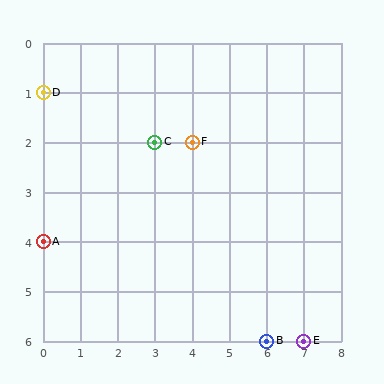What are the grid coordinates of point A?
Point A is at grid coordinates (0, 4).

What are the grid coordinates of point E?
Point E is at grid coordinates (7, 6).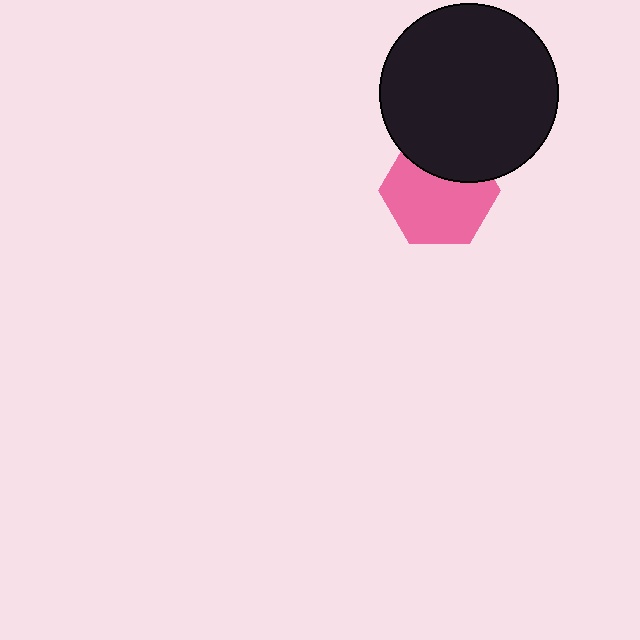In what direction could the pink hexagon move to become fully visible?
The pink hexagon could move down. That would shift it out from behind the black circle entirely.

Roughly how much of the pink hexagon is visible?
Most of it is visible (roughly 69%).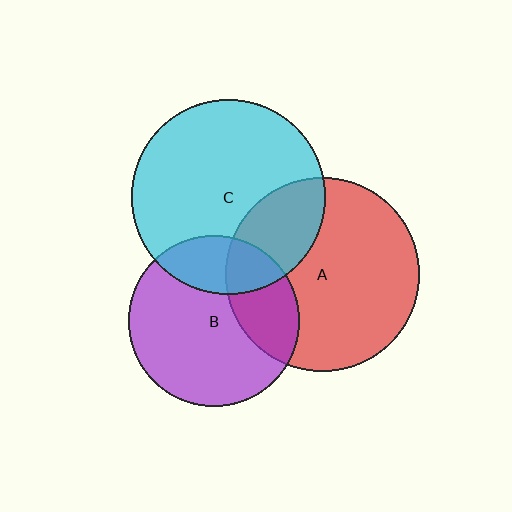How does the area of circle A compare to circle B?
Approximately 1.3 times.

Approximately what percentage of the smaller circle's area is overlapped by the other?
Approximately 25%.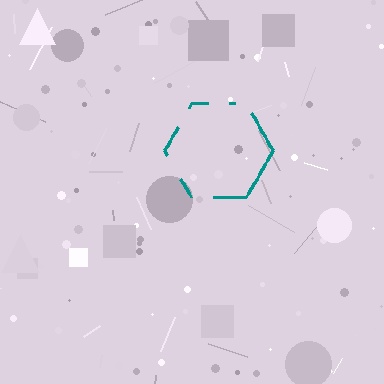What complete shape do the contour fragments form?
The contour fragments form a hexagon.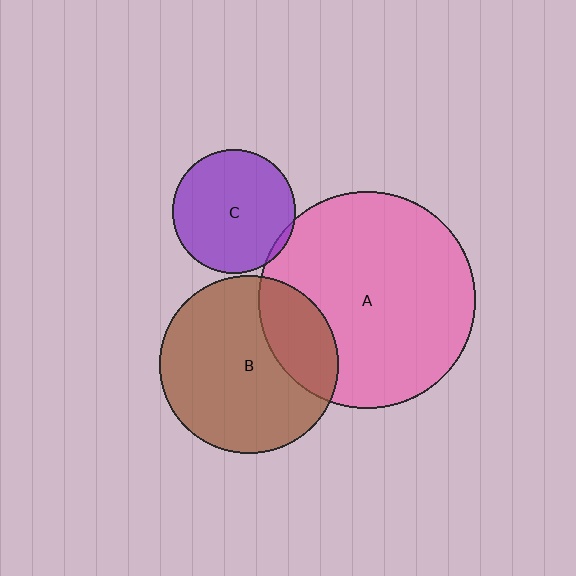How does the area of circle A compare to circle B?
Approximately 1.5 times.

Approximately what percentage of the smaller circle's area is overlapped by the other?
Approximately 5%.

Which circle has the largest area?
Circle A (pink).